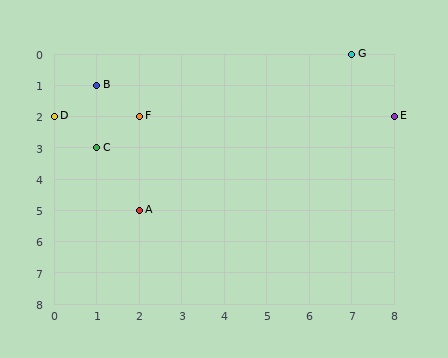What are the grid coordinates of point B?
Point B is at grid coordinates (1, 1).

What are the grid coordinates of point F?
Point F is at grid coordinates (2, 2).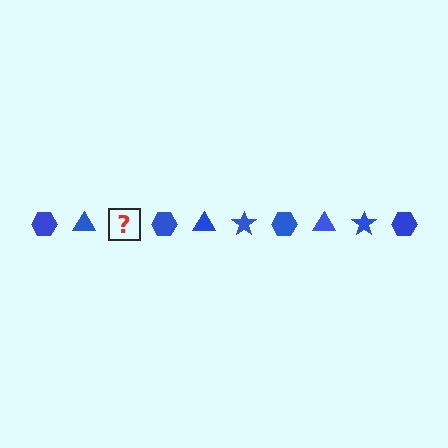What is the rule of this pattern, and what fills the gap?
The rule is that the pattern cycles through hexagon, triangle, star shapes in blue. The gap should be filled with a blue star.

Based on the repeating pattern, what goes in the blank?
The blank should be a blue star.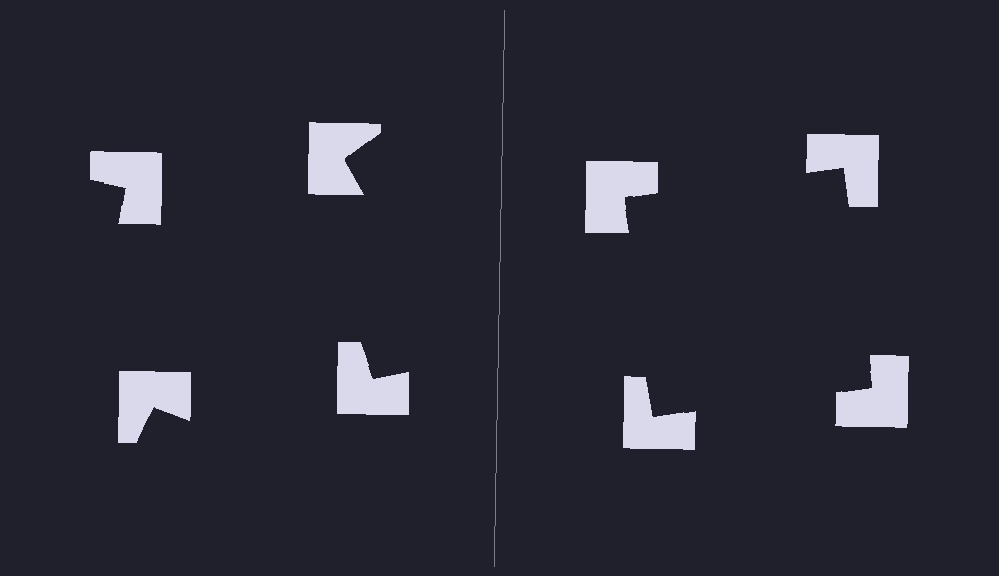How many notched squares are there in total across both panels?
8 — 4 on each side.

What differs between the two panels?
The notched squares are positioned identically on both sides; only the wedge orientations differ. On the right they align to a square; on the left they are misaligned.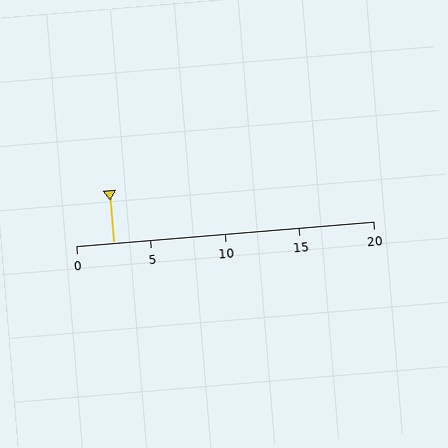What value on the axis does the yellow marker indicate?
The marker indicates approximately 2.5.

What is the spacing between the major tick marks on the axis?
The major ticks are spaced 5 apart.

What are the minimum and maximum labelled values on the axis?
The axis runs from 0 to 20.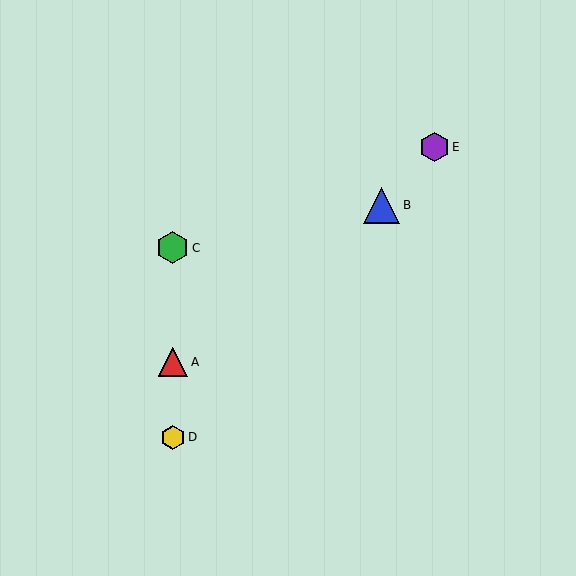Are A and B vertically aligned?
No, A is at x≈173 and B is at x≈382.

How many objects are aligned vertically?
3 objects (A, C, D) are aligned vertically.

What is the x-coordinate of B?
Object B is at x≈382.